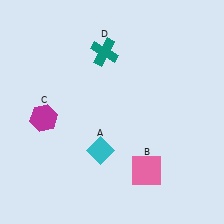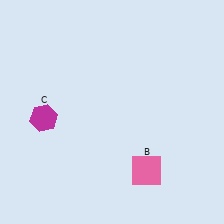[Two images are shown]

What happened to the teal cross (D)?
The teal cross (D) was removed in Image 2. It was in the top-left area of Image 1.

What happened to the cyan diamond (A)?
The cyan diamond (A) was removed in Image 2. It was in the bottom-left area of Image 1.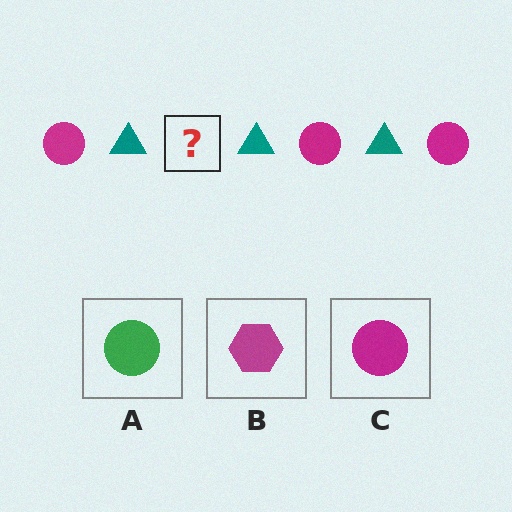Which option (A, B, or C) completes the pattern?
C.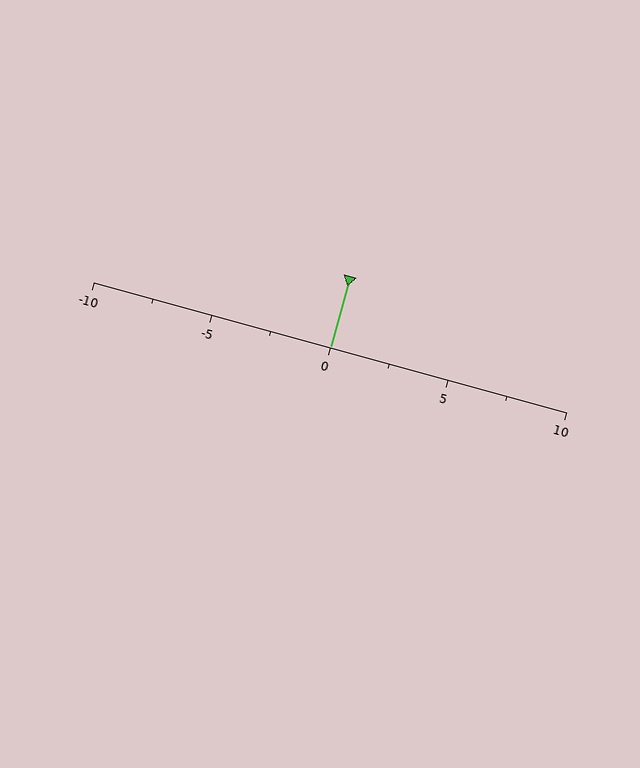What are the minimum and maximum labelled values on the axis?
The axis runs from -10 to 10.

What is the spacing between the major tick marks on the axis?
The major ticks are spaced 5 apart.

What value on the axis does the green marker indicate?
The marker indicates approximately 0.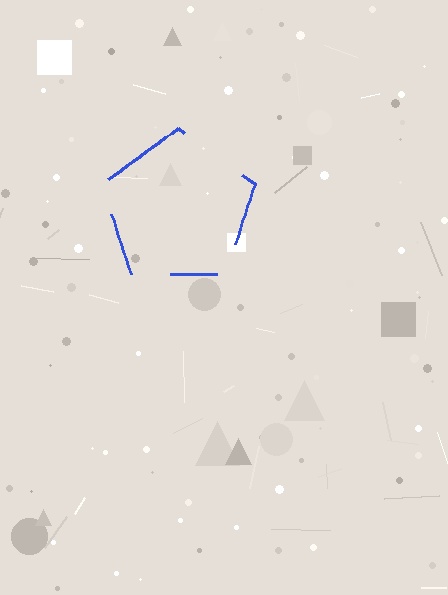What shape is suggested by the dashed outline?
The dashed outline suggests a pentagon.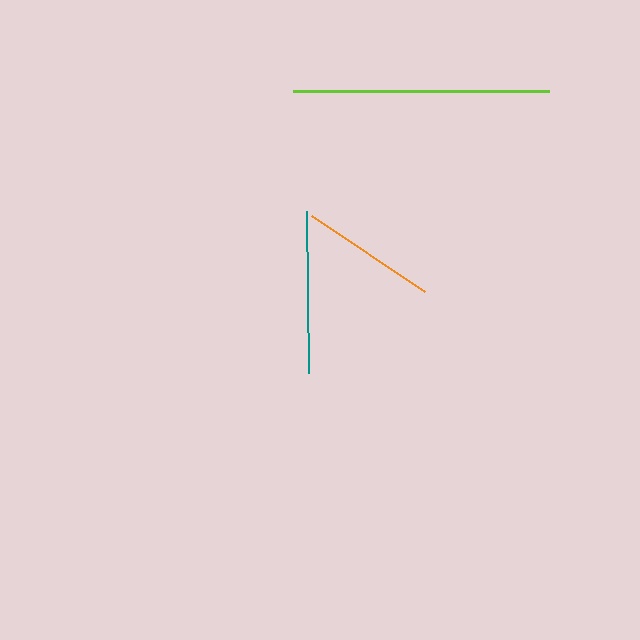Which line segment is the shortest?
The orange line is the shortest at approximately 137 pixels.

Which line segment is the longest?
The lime line is the longest at approximately 257 pixels.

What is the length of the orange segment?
The orange segment is approximately 137 pixels long.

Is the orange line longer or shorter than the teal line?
The teal line is longer than the orange line.